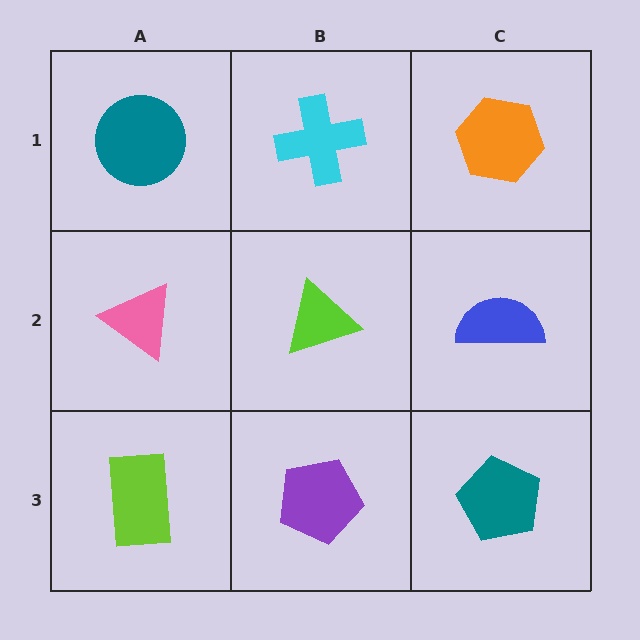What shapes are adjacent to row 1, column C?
A blue semicircle (row 2, column C), a cyan cross (row 1, column B).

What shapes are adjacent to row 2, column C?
An orange hexagon (row 1, column C), a teal pentagon (row 3, column C), a lime triangle (row 2, column B).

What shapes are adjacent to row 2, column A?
A teal circle (row 1, column A), a lime rectangle (row 3, column A), a lime triangle (row 2, column B).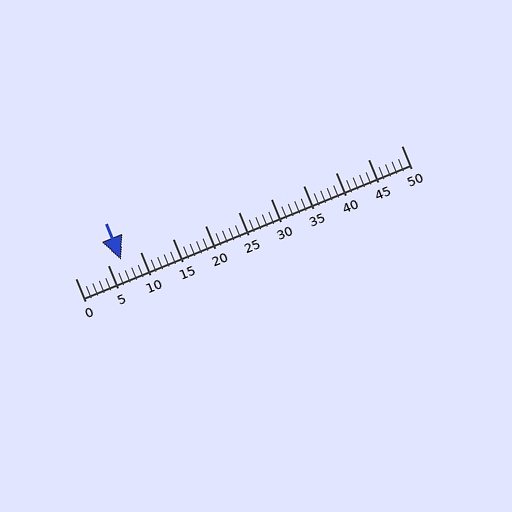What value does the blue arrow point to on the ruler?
The blue arrow points to approximately 7.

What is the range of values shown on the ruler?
The ruler shows values from 0 to 50.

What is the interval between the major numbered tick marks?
The major tick marks are spaced 5 units apart.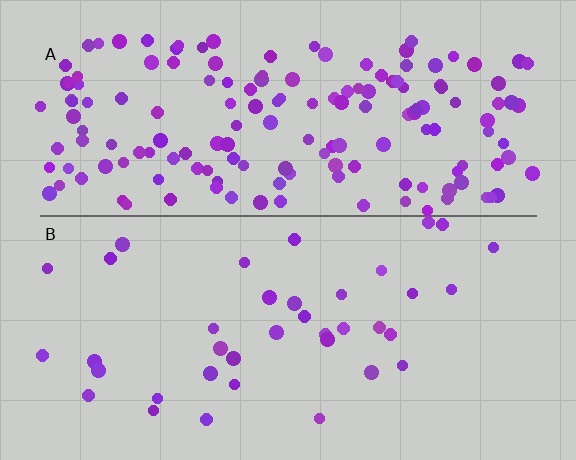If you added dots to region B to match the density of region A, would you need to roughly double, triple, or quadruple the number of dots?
Approximately quadruple.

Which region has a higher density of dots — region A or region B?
A (the top).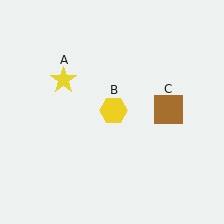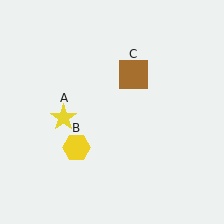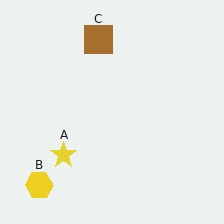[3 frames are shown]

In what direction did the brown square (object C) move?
The brown square (object C) moved up and to the left.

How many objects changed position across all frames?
3 objects changed position: yellow star (object A), yellow hexagon (object B), brown square (object C).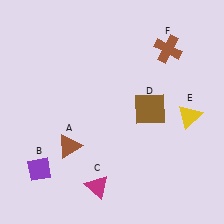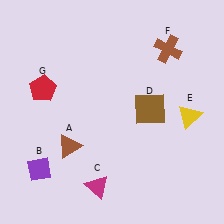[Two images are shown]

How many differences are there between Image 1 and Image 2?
There is 1 difference between the two images.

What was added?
A red pentagon (G) was added in Image 2.